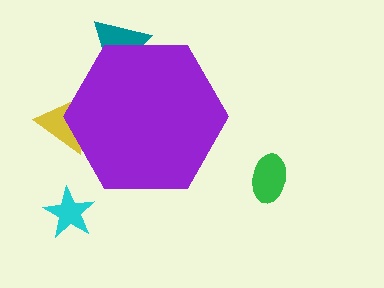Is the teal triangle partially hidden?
Yes, the teal triangle is partially hidden behind the purple hexagon.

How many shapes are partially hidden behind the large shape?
2 shapes are partially hidden.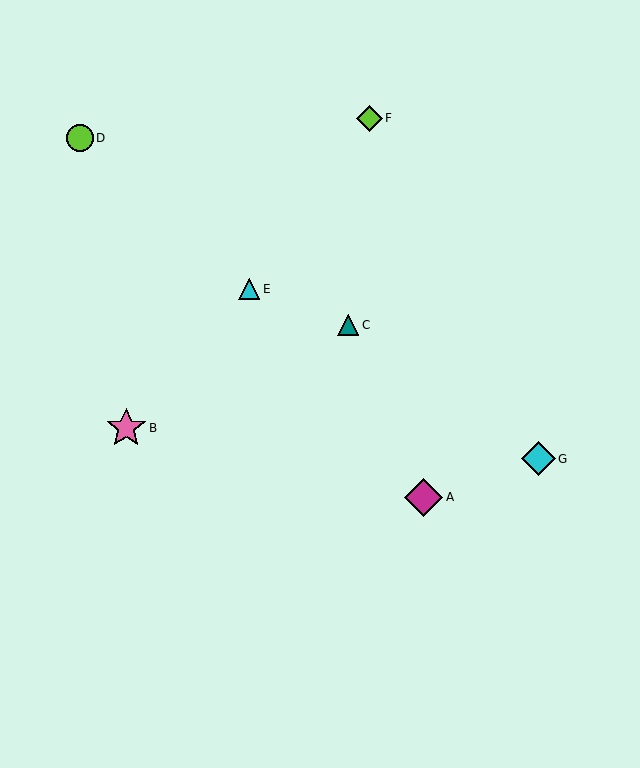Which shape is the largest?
The pink star (labeled B) is the largest.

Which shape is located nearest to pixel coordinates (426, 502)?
The magenta diamond (labeled A) at (424, 497) is nearest to that location.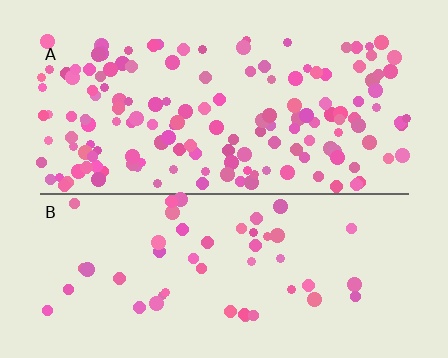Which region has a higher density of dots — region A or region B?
A (the top).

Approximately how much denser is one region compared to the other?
Approximately 3.1× — region A over region B.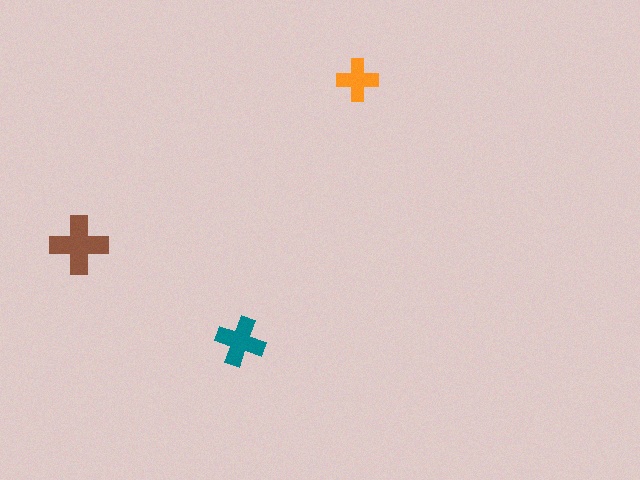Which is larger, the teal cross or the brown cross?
The brown one.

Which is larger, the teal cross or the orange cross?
The teal one.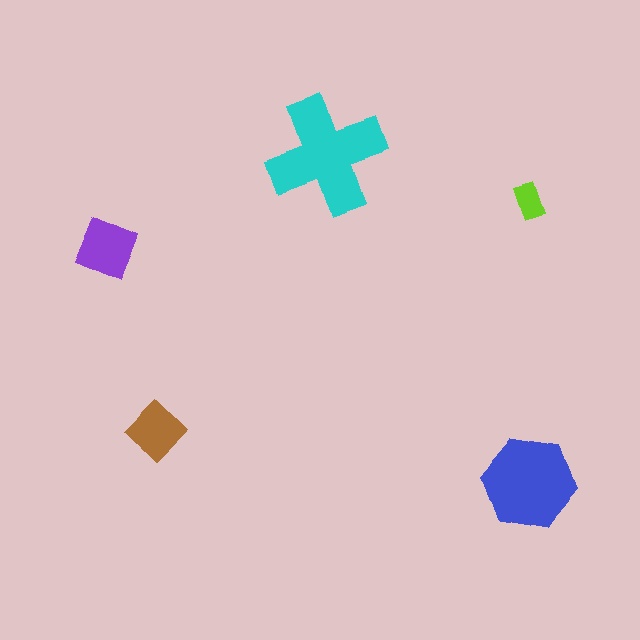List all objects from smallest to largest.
The lime rectangle, the brown diamond, the purple square, the blue hexagon, the cyan cross.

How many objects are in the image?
There are 5 objects in the image.